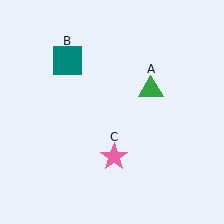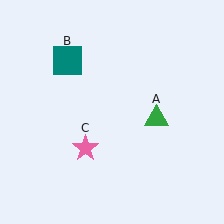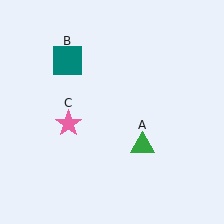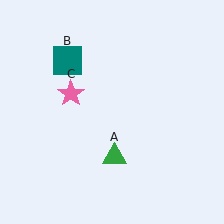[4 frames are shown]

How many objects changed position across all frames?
2 objects changed position: green triangle (object A), pink star (object C).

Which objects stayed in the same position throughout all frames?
Teal square (object B) remained stationary.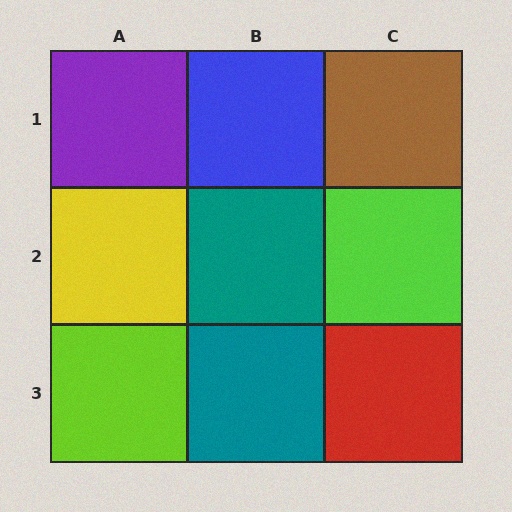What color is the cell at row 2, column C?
Lime.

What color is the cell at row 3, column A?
Lime.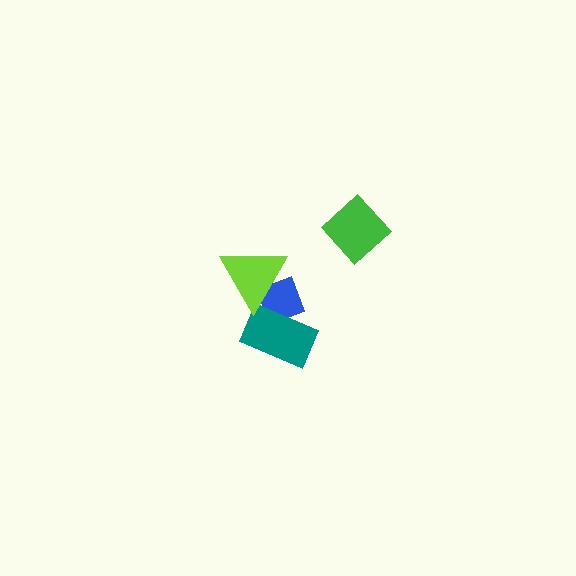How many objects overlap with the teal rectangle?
2 objects overlap with the teal rectangle.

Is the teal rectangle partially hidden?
Yes, it is partially covered by another shape.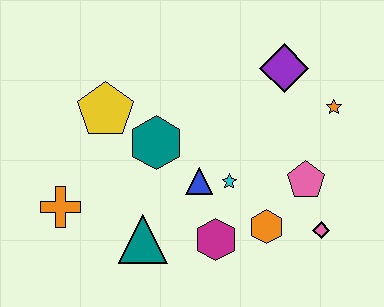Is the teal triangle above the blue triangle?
No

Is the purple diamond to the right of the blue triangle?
Yes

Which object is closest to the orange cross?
The teal triangle is closest to the orange cross.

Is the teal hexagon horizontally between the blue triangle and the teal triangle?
Yes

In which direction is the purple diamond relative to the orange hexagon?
The purple diamond is above the orange hexagon.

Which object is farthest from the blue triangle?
The orange star is farthest from the blue triangle.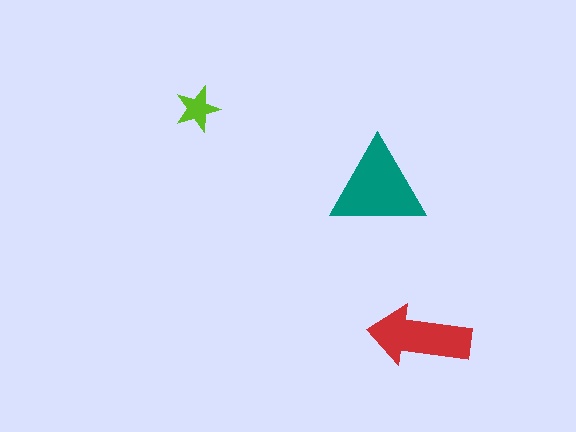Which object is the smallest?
The lime star.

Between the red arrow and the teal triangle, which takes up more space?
The teal triangle.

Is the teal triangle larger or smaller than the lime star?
Larger.